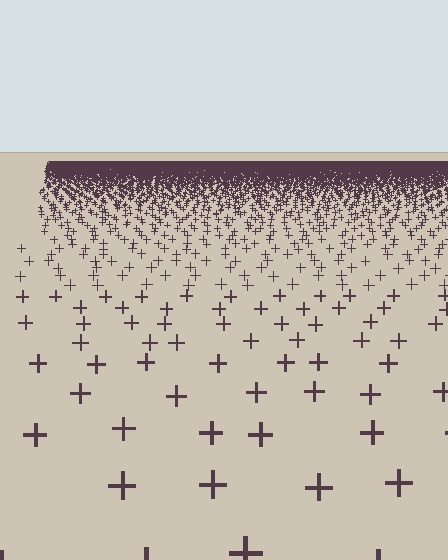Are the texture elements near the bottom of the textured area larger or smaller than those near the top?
Larger. Near the bottom, elements are closer to the viewer and appear at a bigger on-screen size.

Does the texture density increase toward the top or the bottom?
Density increases toward the top.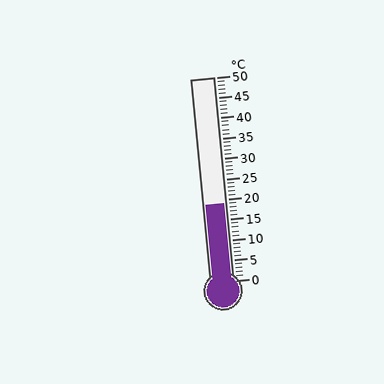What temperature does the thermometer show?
The thermometer shows approximately 19°C.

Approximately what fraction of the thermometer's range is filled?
The thermometer is filled to approximately 40% of its range.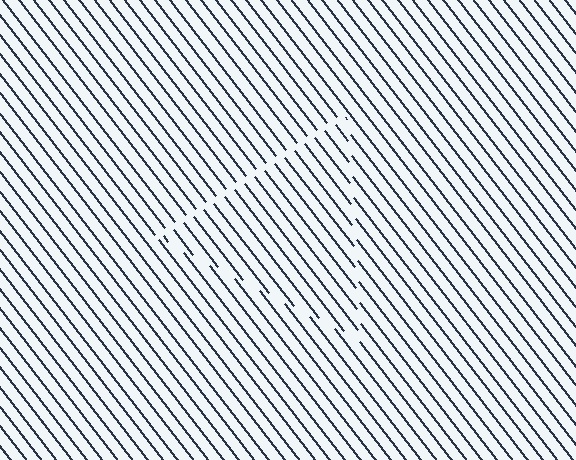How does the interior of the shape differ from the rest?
The interior of the shape contains the same grating, shifted by half a period — the contour is defined by the phase discontinuity where line-ends from the inner and outer gratings abut.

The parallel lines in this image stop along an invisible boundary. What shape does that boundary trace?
An illusory triangle. The interior of the shape contains the same grating, shifted by half a period — the contour is defined by the phase discontinuity where line-ends from the inner and outer gratings abut.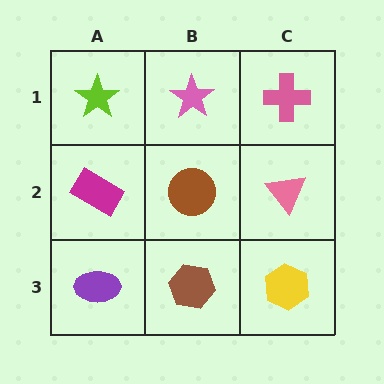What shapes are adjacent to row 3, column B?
A brown circle (row 2, column B), a purple ellipse (row 3, column A), a yellow hexagon (row 3, column C).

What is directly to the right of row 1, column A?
A pink star.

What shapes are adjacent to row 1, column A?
A magenta rectangle (row 2, column A), a pink star (row 1, column B).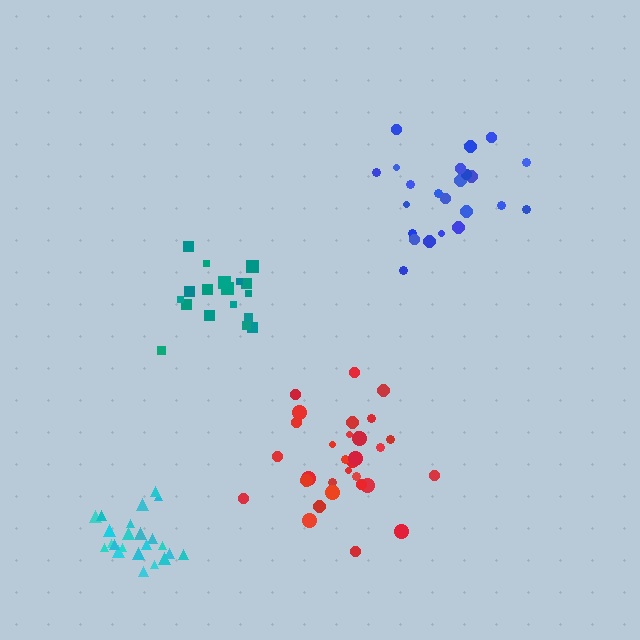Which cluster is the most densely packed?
Cyan.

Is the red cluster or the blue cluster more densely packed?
Red.